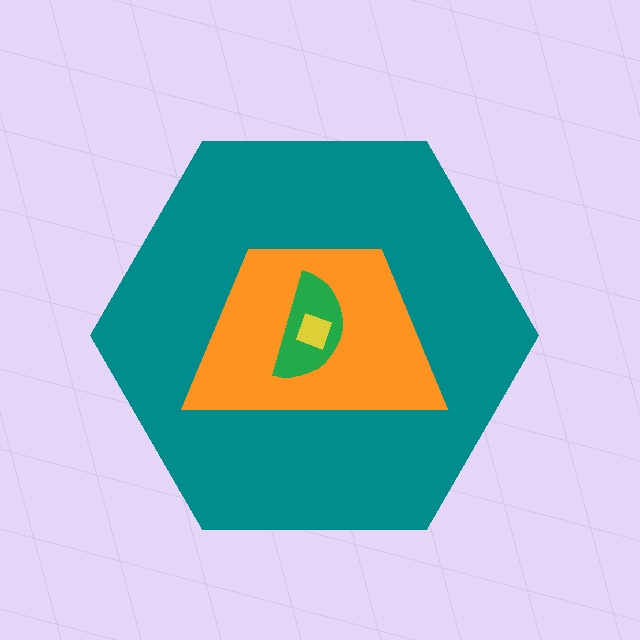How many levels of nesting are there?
4.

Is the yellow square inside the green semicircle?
Yes.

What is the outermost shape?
The teal hexagon.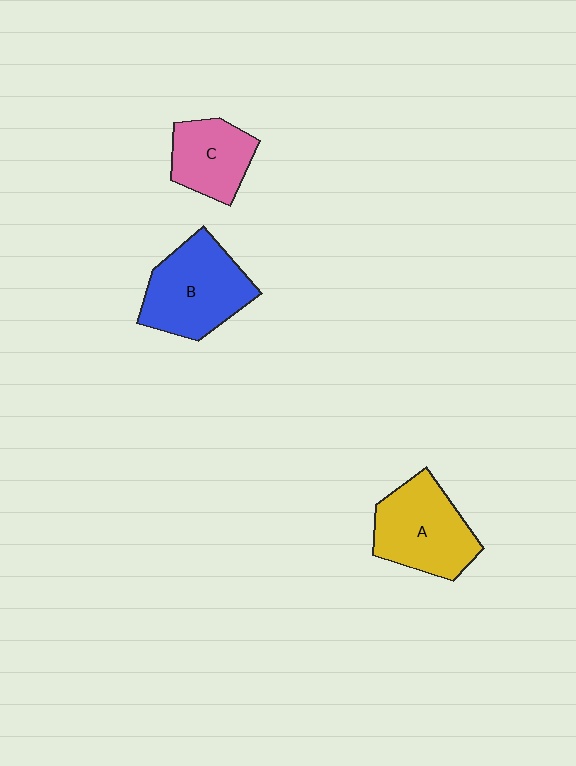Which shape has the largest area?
Shape B (blue).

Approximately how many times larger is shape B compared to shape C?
Approximately 1.5 times.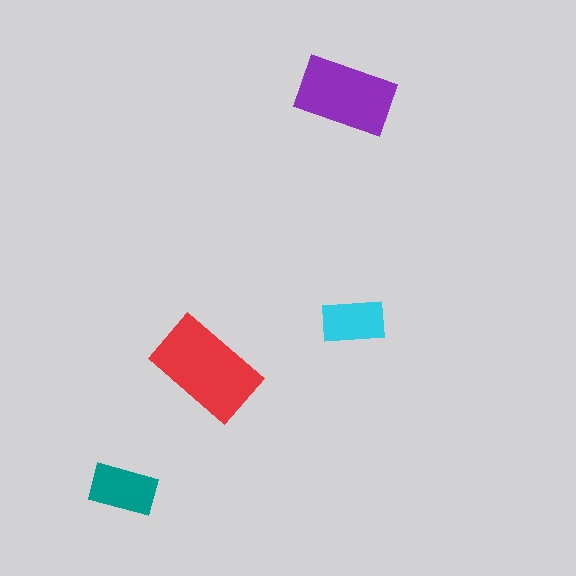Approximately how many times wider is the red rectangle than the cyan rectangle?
About 1.5 times wider.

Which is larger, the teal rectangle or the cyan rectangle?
The teal one.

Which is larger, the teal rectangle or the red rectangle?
The red one.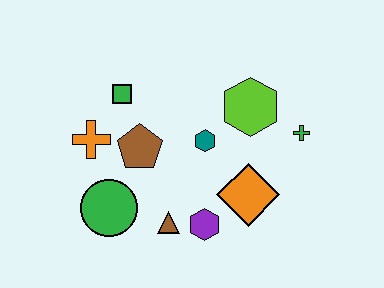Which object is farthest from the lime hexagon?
The green circle is farthest from the lime hexagon.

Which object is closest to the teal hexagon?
The lime hexagon is closest to the teal hexagon.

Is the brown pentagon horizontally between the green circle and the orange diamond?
Yes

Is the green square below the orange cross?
No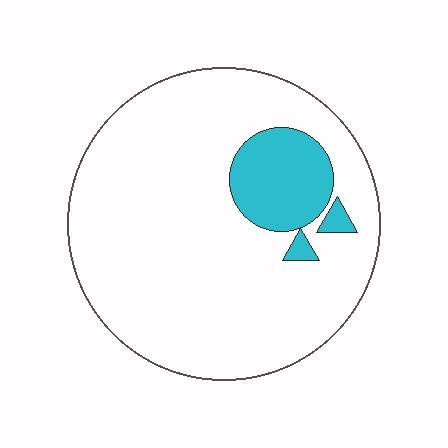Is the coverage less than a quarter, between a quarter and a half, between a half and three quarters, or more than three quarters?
Less than a quarter.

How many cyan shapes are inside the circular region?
3.